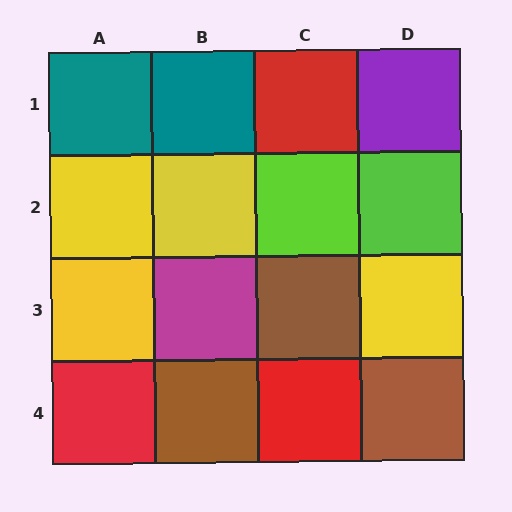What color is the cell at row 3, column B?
Magenta.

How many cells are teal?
2 cells are teal.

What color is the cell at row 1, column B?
Teal.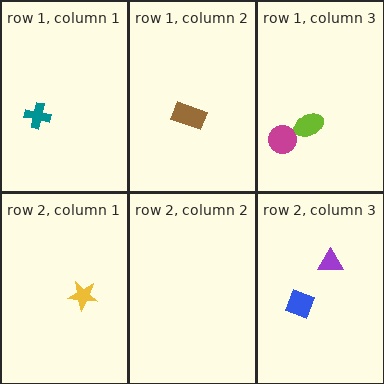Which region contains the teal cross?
The row 1, column 1 region.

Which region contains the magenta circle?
The row 1, column 3 region.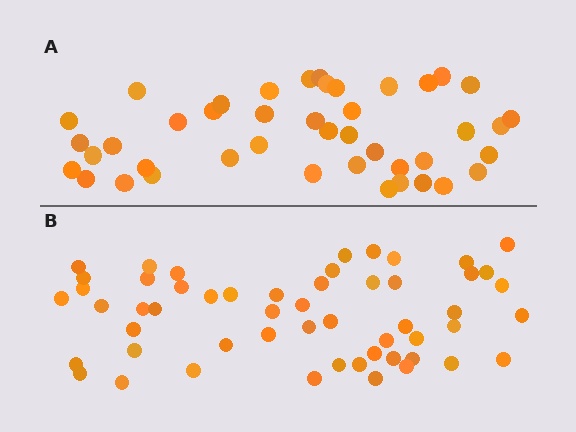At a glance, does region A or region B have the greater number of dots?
Region B (the bottom region) has more dots.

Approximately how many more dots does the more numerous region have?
Region B has roughly 12 or so more dots than region A.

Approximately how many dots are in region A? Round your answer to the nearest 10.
About 40 dots. (The exact count is 43, which rounds to 40.)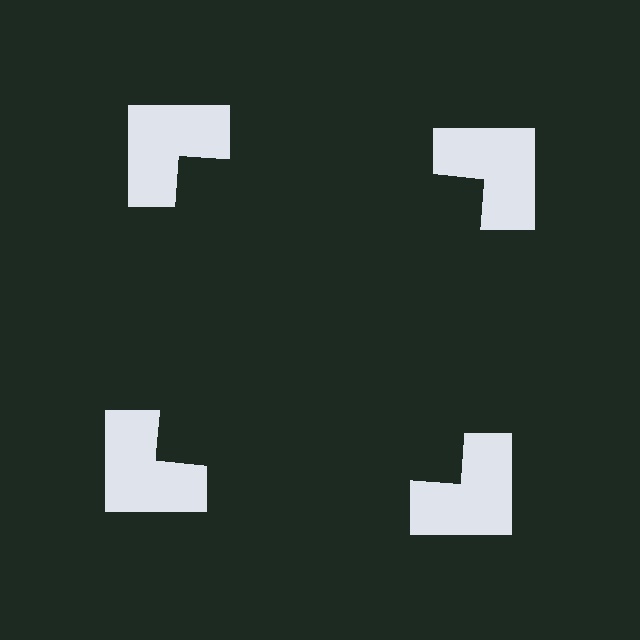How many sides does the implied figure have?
4 sides.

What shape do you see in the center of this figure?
An illusory square — its edges are inferred from the aligned wedge cuts in the notched squares, not physically drawn.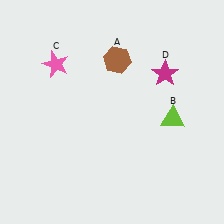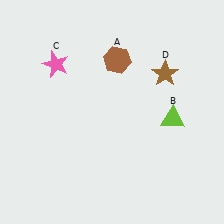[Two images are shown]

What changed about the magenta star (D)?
In Image 1, D is magenta. In Image 2, it changed to brown.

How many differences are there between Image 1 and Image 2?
There is 1 difference between the two images.